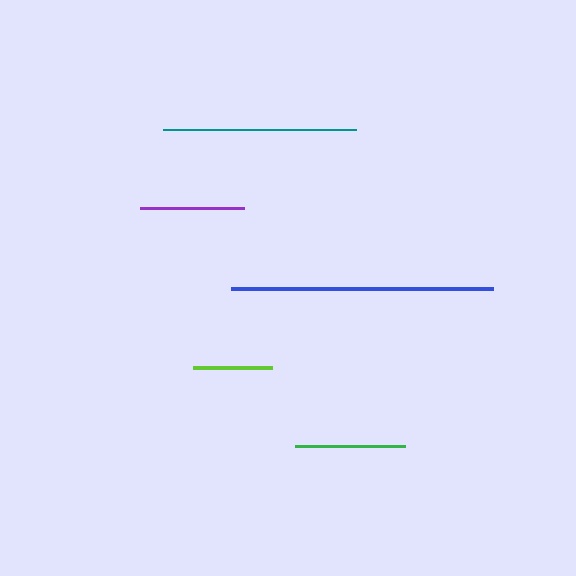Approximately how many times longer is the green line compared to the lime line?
The green line is approximately 1.4 times the length of the lime line.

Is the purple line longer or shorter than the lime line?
The purple line is longer than the lime line.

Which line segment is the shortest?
The lime line is the shortest at approximately 80 pixels.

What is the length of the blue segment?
The blue segment is approximately 262 pixels long.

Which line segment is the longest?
The blue line is the longest at approximately 262 pixels.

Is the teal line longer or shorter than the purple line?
The teal line is longer than the purple line.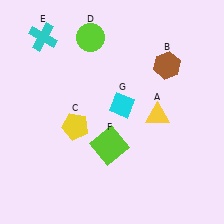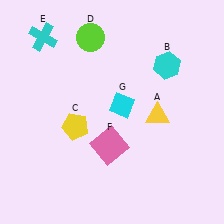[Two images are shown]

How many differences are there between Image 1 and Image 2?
There are 2 differences between the two images.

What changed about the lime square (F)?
In Image 1, F is lime. In Image 2, it changed to pink.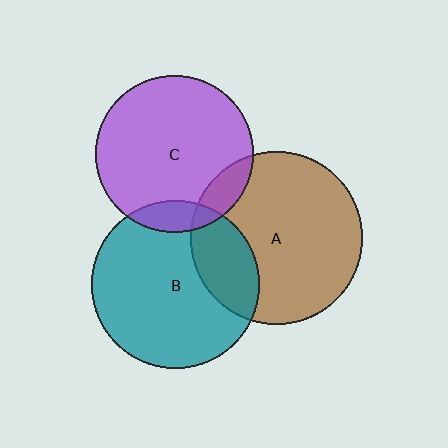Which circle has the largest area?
Circle A (brown).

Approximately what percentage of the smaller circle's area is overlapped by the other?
Approximately 10%.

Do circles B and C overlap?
Yes.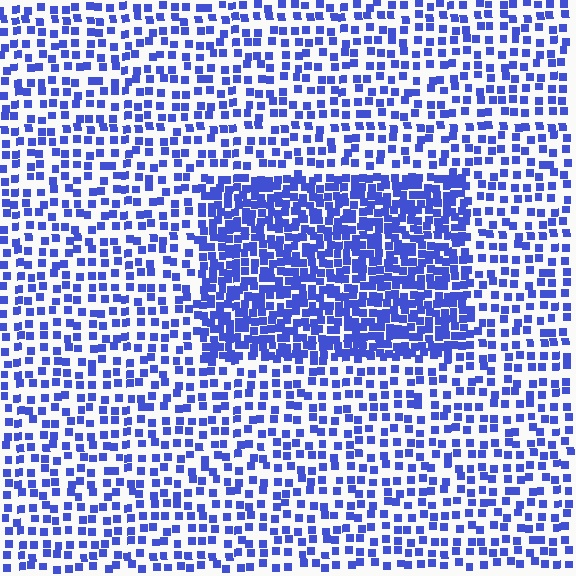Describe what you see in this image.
The image contains small blue elements arranged at two different densities. A rectangle-shaped region is visible where the elements are more densely packed than the surrounding area.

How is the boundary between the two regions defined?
The boundary is defined by a change in element density (approximately 2.1x ratio). All elements are the same color, size, and shape.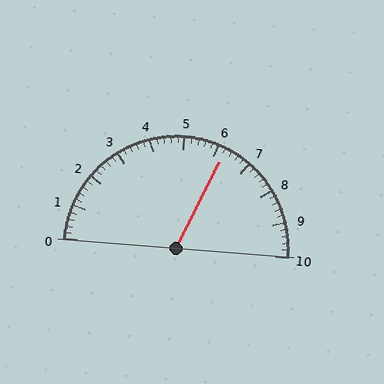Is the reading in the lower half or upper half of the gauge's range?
The reading is in the upper half of the range (0 to 10).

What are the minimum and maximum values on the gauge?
The gauge ranges from 0 to 10.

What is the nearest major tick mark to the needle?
The nearest major tick mark is 6.